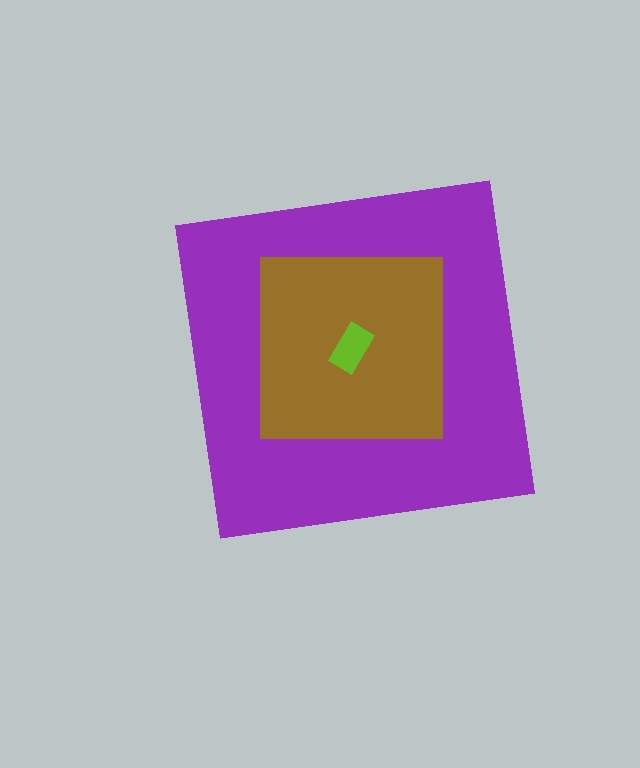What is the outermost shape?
The purple square.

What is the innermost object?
The lime rectangle.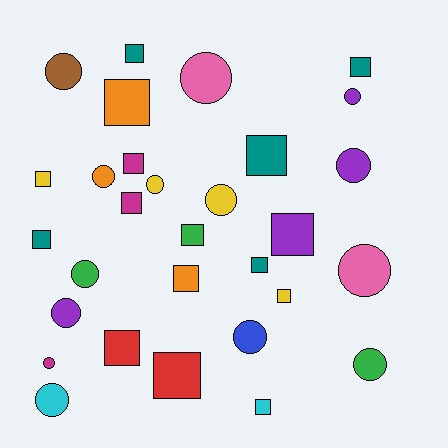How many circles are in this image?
There are 14 circles.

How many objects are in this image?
There are 30 objects.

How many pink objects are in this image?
There are 2 pink objects.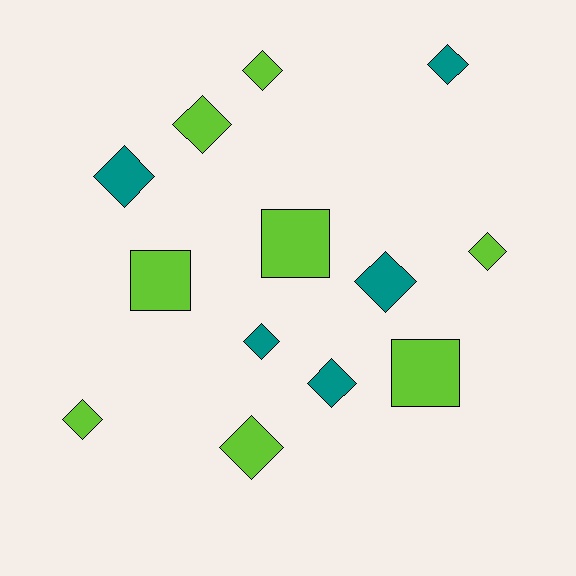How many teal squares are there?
There are no teal squares.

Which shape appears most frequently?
Diamond, with 10 objects.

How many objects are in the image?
There are 13 objects.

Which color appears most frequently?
Lime, with 8 objects.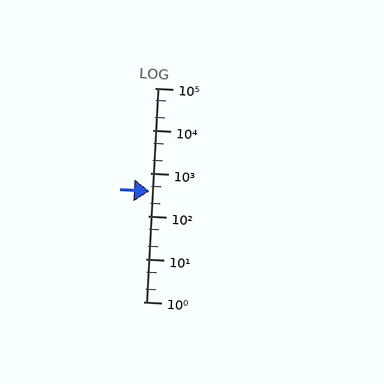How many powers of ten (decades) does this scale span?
The scale spans 5 decades, from 1 to 100000.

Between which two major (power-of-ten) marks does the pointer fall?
The pointer is between 100 and 1000.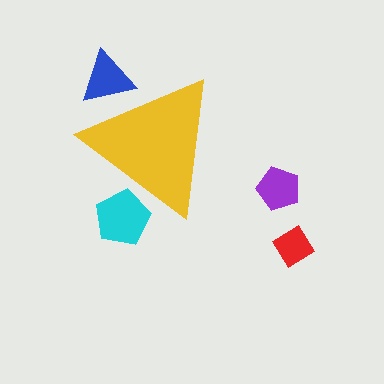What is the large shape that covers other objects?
A yellow triangle.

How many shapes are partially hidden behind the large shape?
2 shapes are partially hidden.